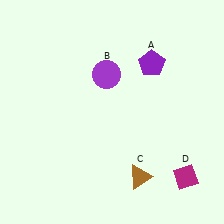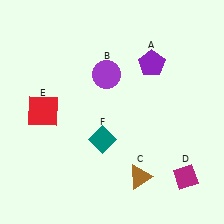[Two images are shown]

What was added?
A red square (E), a teal diamond (F) were added in Image 2.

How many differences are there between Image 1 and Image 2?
There are 2 differences between the two images.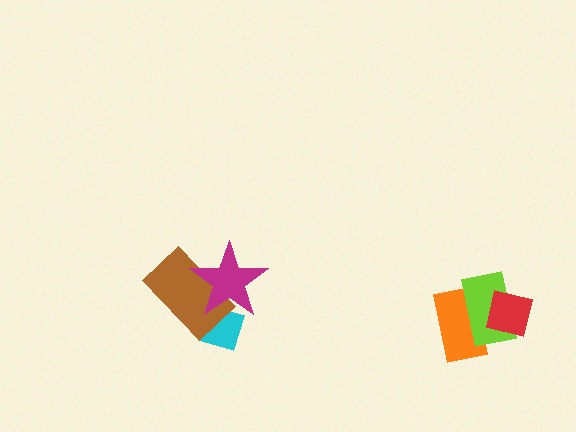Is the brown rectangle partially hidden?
Yes, it is partially covered by another shape.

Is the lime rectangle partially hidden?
Yes, it is partially covered by another shape.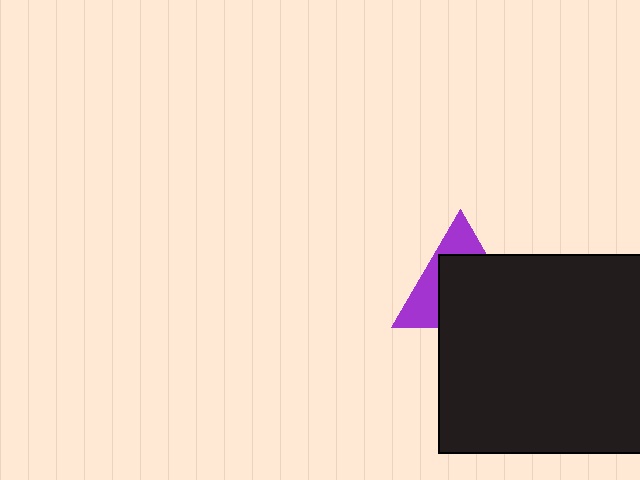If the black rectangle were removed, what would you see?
You would see the complete purple triangle.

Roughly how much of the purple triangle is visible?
A small part of it is visible (roughly 37%).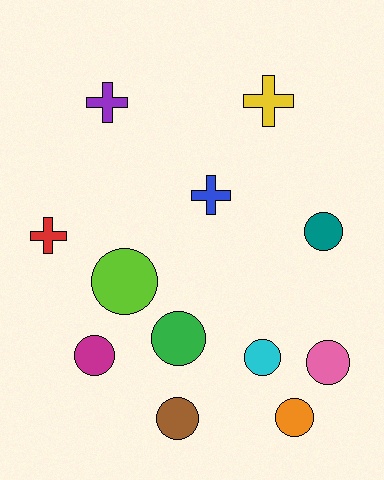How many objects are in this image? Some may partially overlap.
There are 12 objects.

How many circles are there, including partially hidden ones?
There are 8 circles.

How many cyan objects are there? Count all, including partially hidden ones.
There is 1 cyan object.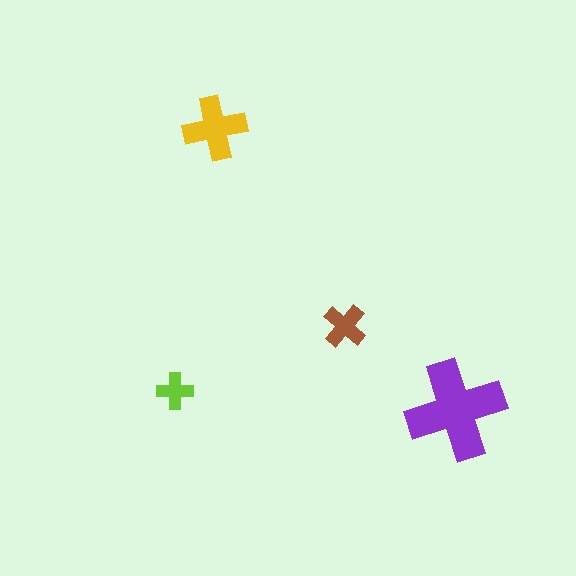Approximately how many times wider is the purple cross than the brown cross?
About 2.5 times wider.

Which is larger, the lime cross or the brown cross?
The brown one.